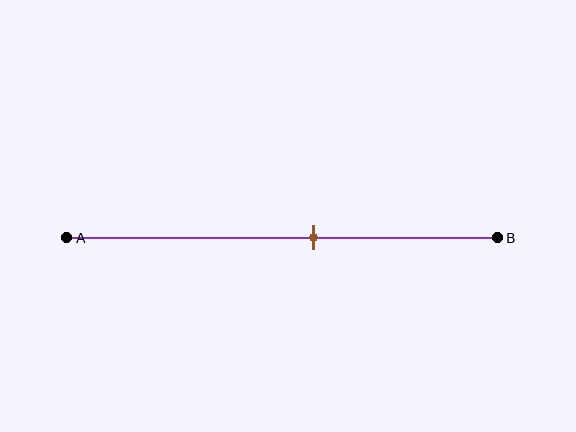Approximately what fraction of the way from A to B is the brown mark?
The brown mark is approximately 55% of the way from A to B.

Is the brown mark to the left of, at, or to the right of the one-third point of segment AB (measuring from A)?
The brown mark is to the right of the one-third point of segment AB.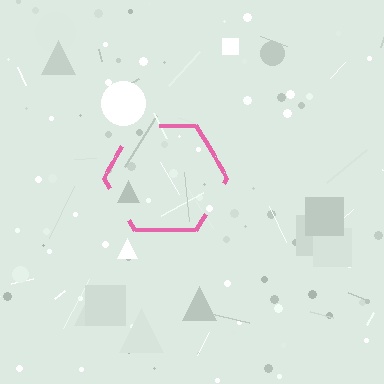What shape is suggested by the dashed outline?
The dashed outline suggests a hexagon.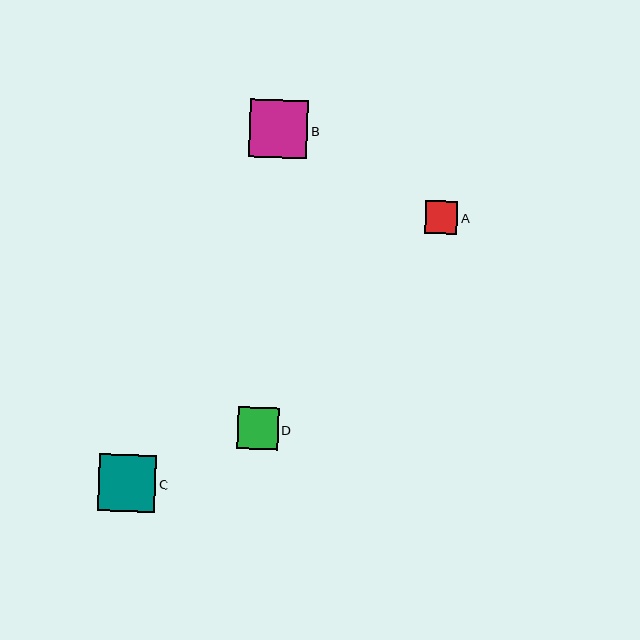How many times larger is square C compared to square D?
Square C is approximately 1.4 times the size of square D.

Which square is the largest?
Square B is the largest with a size of approximately 58 pixels.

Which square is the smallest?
Square A is the smallest with a size of approximately 33 pixels.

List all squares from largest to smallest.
From largest to smallest: B, C, D, A.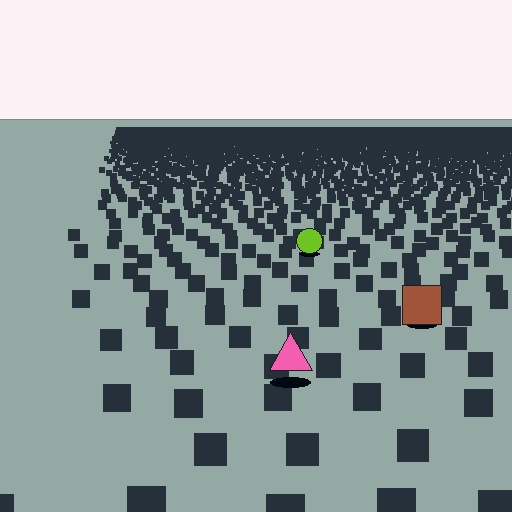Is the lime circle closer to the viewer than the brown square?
No. The brown square is closer — you can tell from the texture gradient: the ground texture is coarser near it.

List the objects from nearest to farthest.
From nearest to farthest: the pink triangle, the brown square, the lime circle.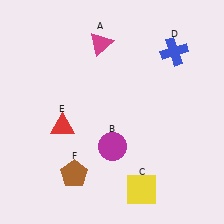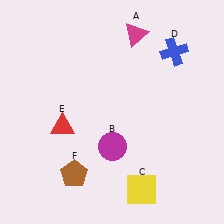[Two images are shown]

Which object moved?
The magenta triangle (A) moved right.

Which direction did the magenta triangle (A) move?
The magenta triangle (A) moved right.